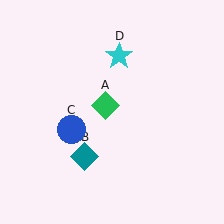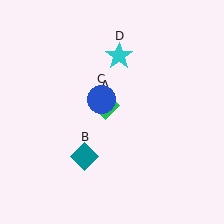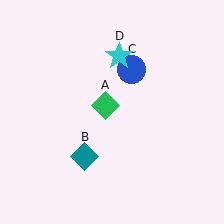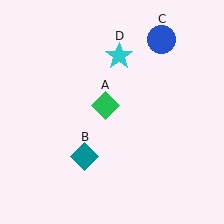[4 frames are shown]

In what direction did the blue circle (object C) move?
The blue circle (object C) moved up and to the right.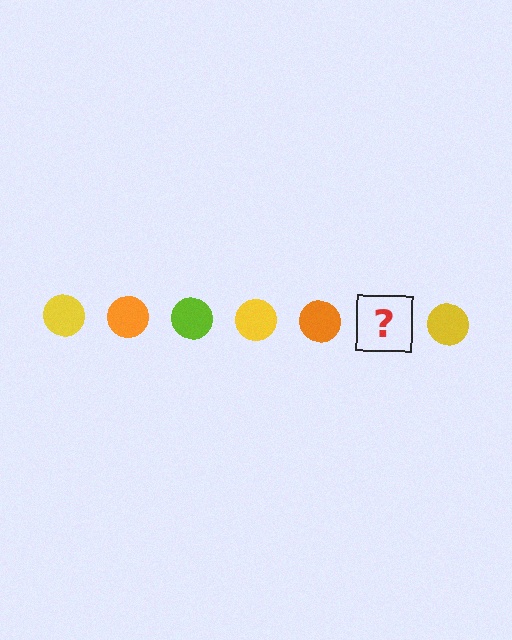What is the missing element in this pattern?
The missing element is a lime circle.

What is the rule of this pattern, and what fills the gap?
The rule is that the pattern cycles through yellow, orange, lime circles. The gap should be filled with a lime circle.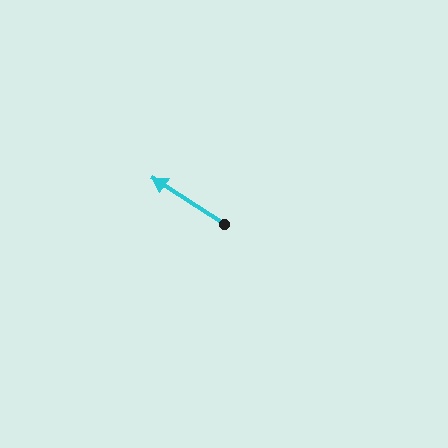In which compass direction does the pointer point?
Northwest.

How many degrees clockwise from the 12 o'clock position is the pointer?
Approximately 303 degrees.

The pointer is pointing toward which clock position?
Roughly 10 o'clock.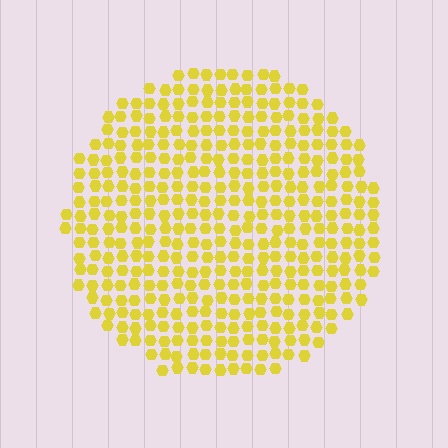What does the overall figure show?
The overall figure shows a circle.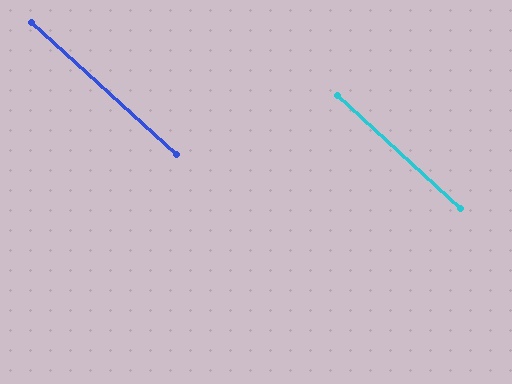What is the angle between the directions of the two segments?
Approximately 0 degrees.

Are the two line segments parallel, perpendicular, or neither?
Parallel — their directions differ by only 0.1°.